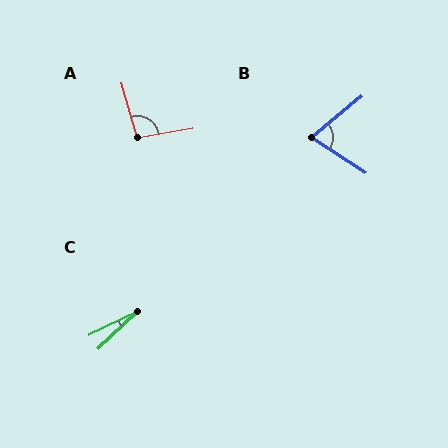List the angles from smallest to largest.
C (17°), B (73°), A (97°).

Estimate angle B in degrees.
Approximately 73 degrees.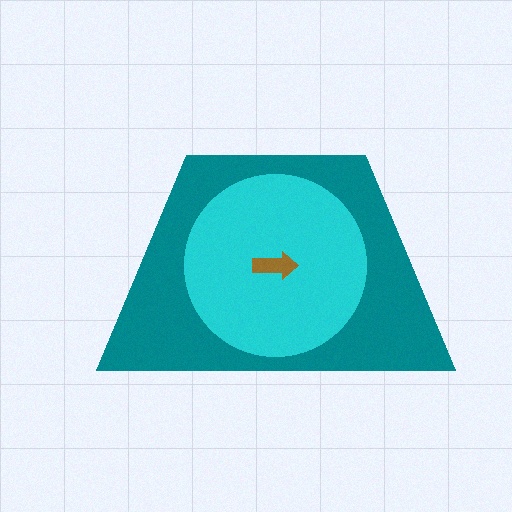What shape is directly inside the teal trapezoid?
The cyan circle.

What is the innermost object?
The brown arrow.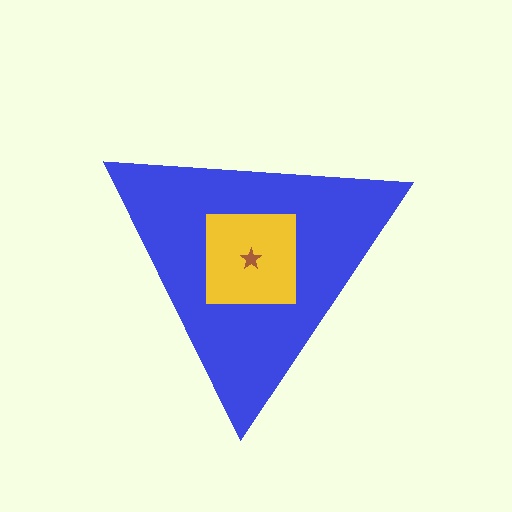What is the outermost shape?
The blue triangle.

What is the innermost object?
The brown star.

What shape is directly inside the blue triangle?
The yellow square.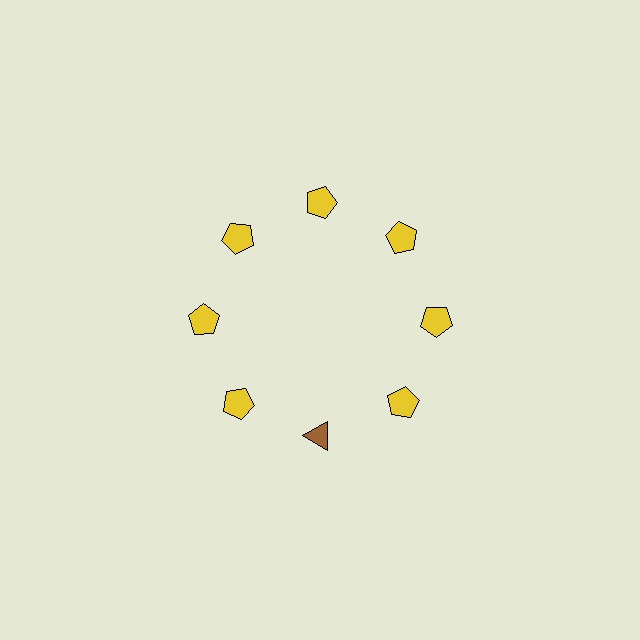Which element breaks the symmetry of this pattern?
The brown triangle at roughly the 6 o'clock position breaks the symmetry. All other shapes are yellow pentagons.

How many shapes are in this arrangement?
There are 8 shapes arranged in a ring pattern.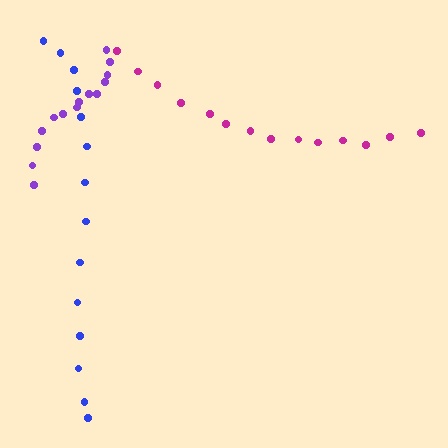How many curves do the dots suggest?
There are 3 distinct paths.